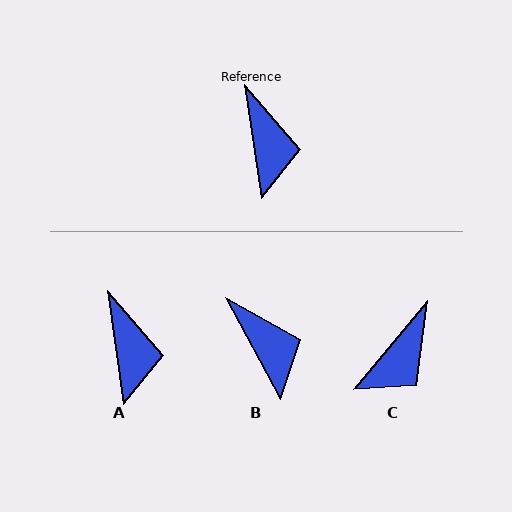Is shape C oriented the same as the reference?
No, it is off by about 48 degrees.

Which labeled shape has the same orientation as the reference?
A.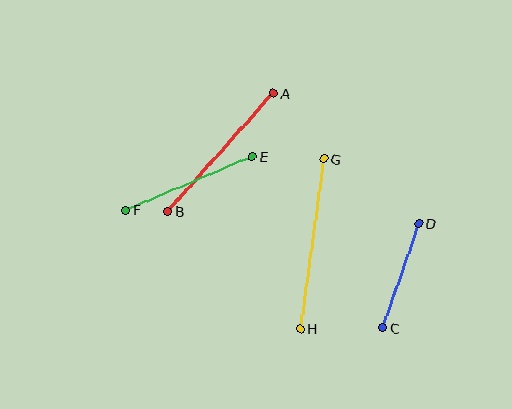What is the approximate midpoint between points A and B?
The midpoint is at approximately (220, 152) pixels.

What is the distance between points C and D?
The distance is approximately 110 pixels.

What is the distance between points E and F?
The distance is approximately 137 pixels.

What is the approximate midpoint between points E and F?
The midpoint is at approximately (189, 183) pixels.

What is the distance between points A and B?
The distance is approximately 159 pixels.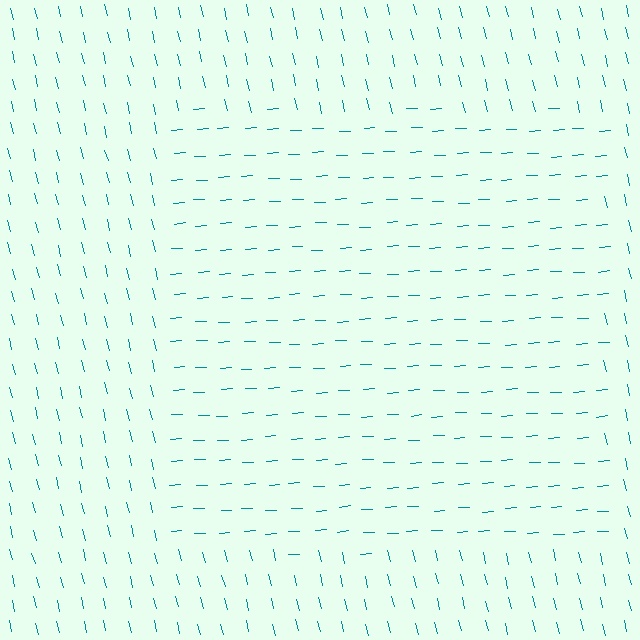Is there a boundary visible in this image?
Yes, there is a texture boundary formed by a change in line orientation.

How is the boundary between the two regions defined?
The boundary is defined purely by a change in line orientation (approximately 79 degrees difference). All lines are the same color and thickness.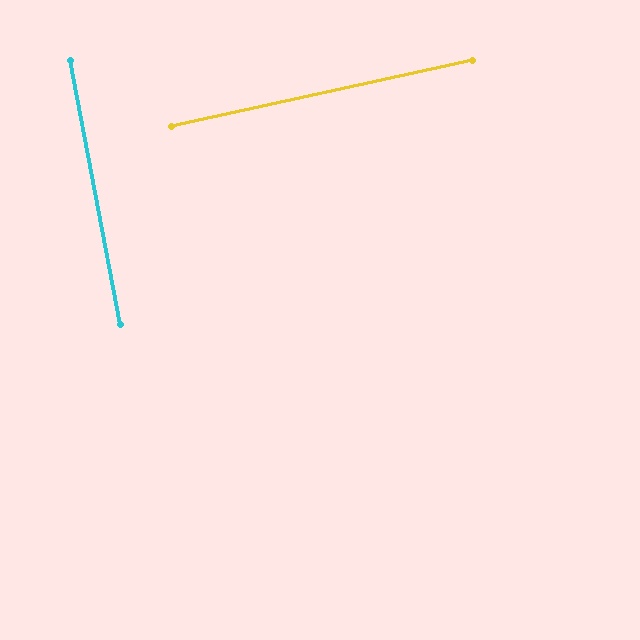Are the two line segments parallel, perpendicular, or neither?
Perpendicular — they meet at approximately 88°.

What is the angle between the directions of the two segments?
Approximately 88 degrees.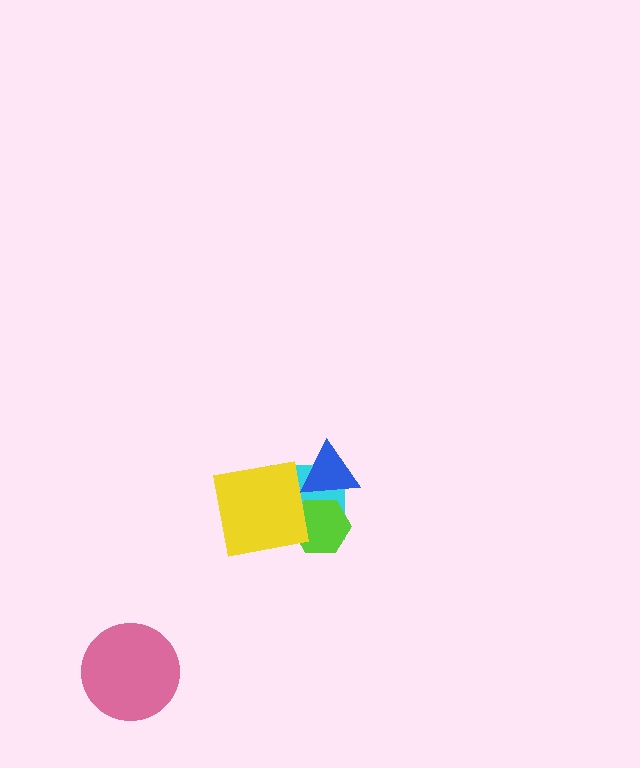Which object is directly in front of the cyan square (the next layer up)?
The blue triangle is directly in front of the cyan square.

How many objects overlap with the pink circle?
0 objects overlap with the pink circle.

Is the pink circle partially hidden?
No, no other shape covers it.